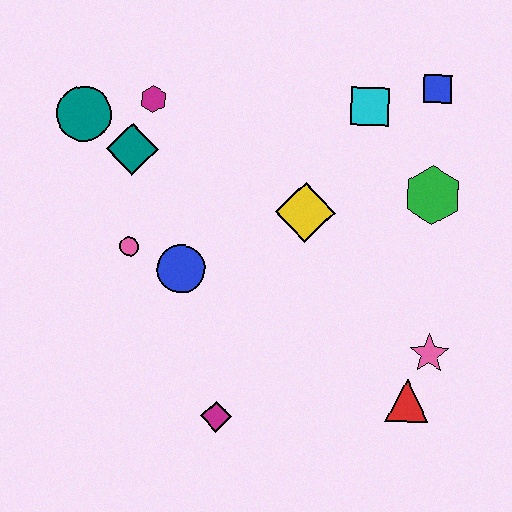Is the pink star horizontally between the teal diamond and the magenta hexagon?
No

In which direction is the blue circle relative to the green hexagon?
The blue circle is to the left of the green hexagon.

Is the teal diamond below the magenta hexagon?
Yes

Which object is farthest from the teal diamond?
The red triangle is farthest from the teal diamond.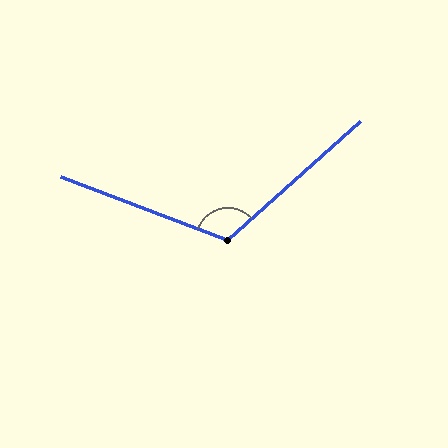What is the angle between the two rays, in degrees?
Approximately 117 degrees.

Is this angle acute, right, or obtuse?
It is obtuse.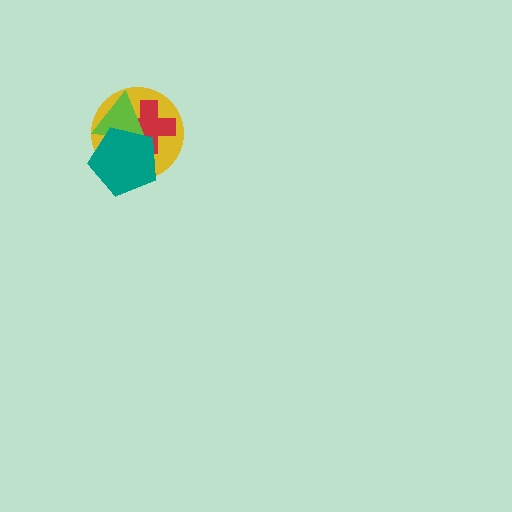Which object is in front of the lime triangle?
The teal pentagon is in front of the lime triangle.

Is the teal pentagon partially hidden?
No, no other shape covers it.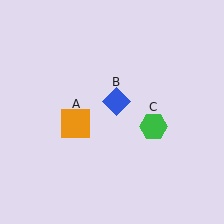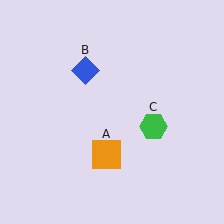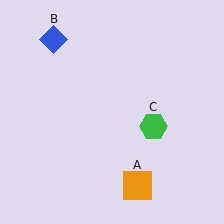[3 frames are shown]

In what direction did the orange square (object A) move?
The orange square (object A) moved down and to the right.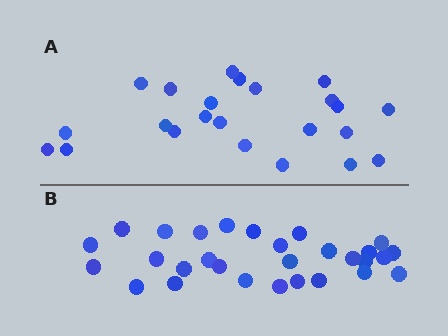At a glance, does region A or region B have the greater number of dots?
Region B (the bottom region) has more dots.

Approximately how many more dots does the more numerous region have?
Region B has about 6 more dots than region A.